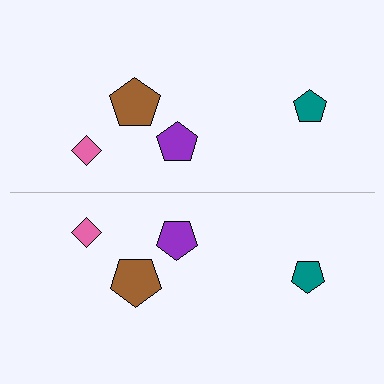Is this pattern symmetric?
Yes, this pattern has bilateral (reflection) symmetry.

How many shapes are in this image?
There are 8 shapes in this image.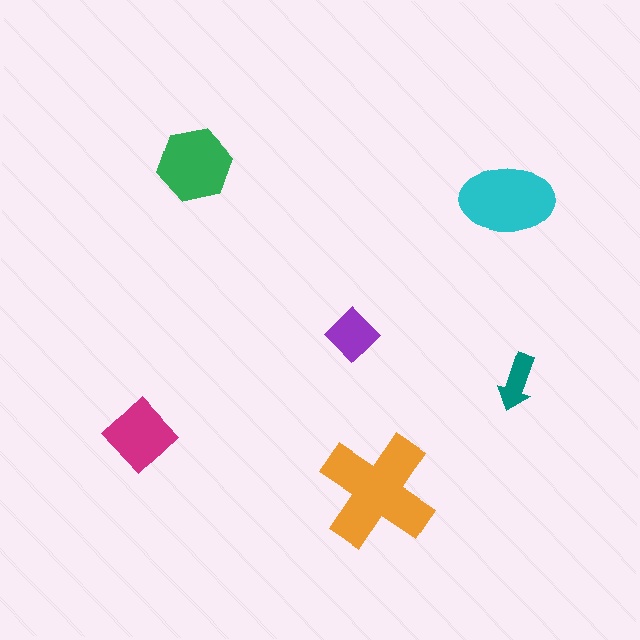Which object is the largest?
The orange cross.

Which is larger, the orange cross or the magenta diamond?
The orange cross.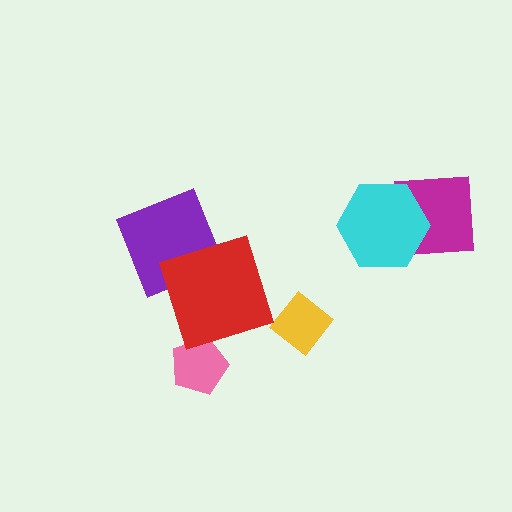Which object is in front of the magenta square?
The cyan hexagon is in front of the magenta square.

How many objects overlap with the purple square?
1 object overlaps with the purple square.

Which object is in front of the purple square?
The red square is in front of the purple square.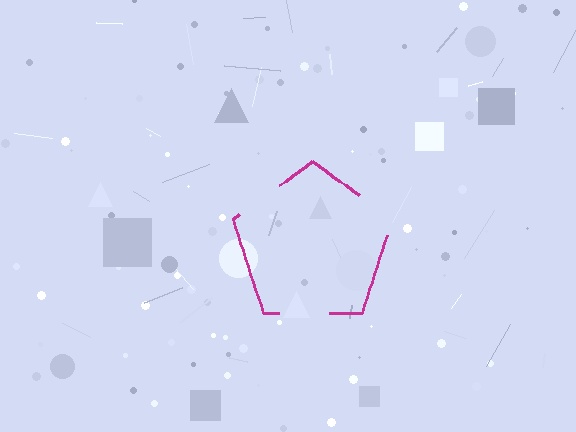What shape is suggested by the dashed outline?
The dashed outline suggests a pentagon.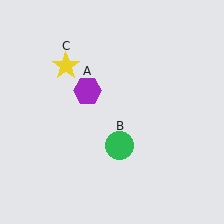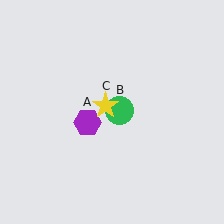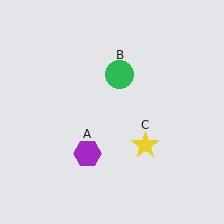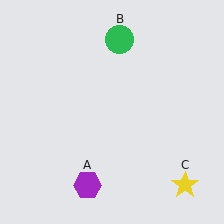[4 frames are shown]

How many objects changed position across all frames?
3 objects changed position: purple hexagon (object A), green circle (object B), yellow star (object C).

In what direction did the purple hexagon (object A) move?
The purple hexagon (object A) moved down.